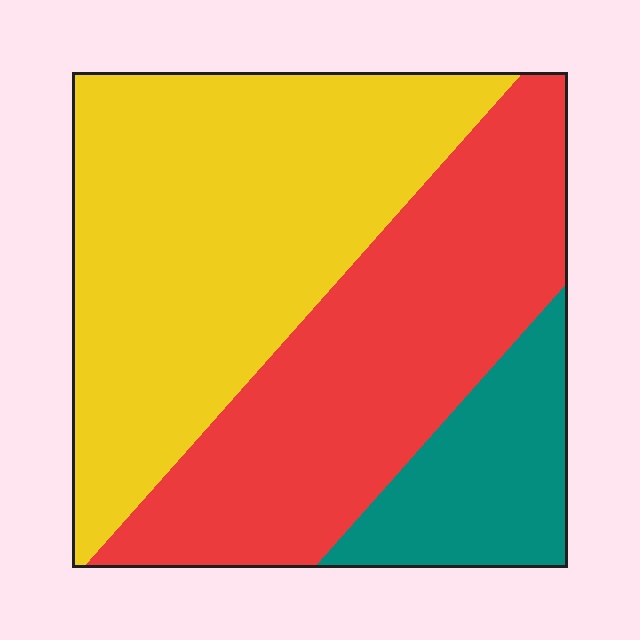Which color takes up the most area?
Yellow, at roughly 45%.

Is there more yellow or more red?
Yellow.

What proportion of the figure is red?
Red covers roughly 40% of the figure.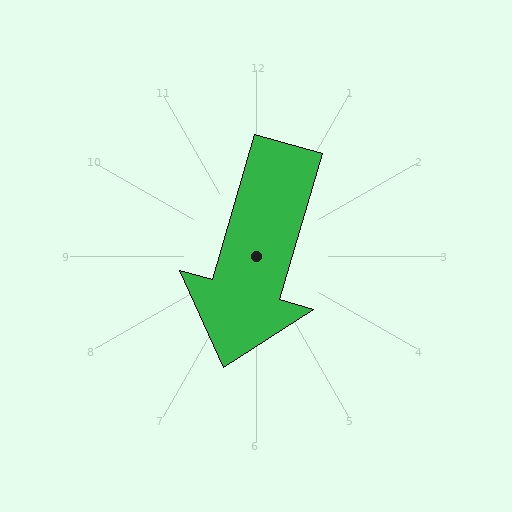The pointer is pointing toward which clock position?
Roughly 7 o'clock.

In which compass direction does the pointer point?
South.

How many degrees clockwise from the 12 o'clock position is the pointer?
Approximately 196 degrees.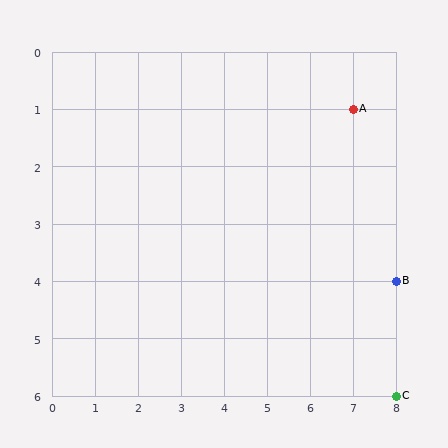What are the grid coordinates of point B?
Point B is at grid coordinates (8, 4).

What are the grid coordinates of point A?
Point A is at grid coordinates (7, 1).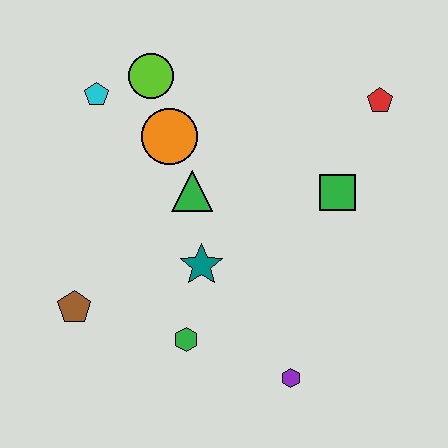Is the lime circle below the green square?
No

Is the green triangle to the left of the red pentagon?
Yes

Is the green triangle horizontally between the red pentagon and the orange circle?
Yes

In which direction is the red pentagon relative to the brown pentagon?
The red pentagon is to the right of the brown pentagon.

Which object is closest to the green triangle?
The orange circle is closest to the green triangle.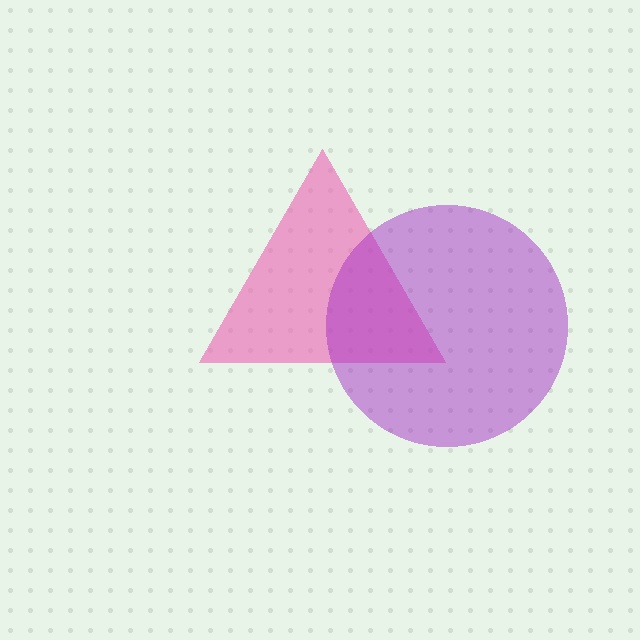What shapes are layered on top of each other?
The layered shapes are: a pink triangle, a purple circle.